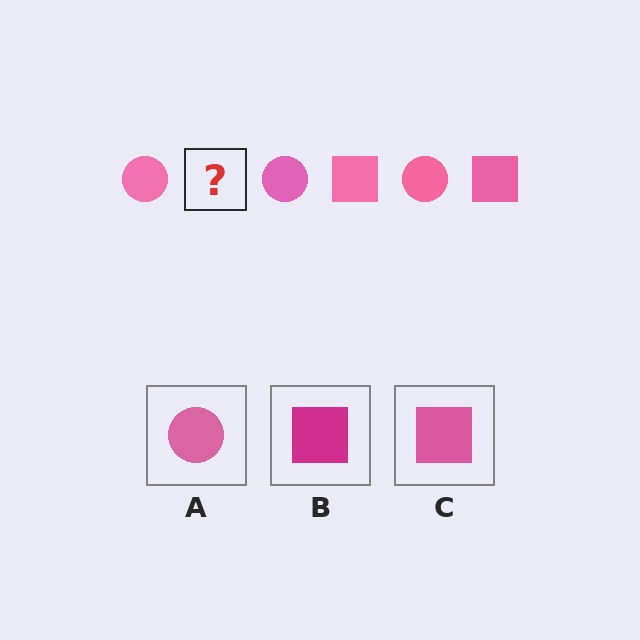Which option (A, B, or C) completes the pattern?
C.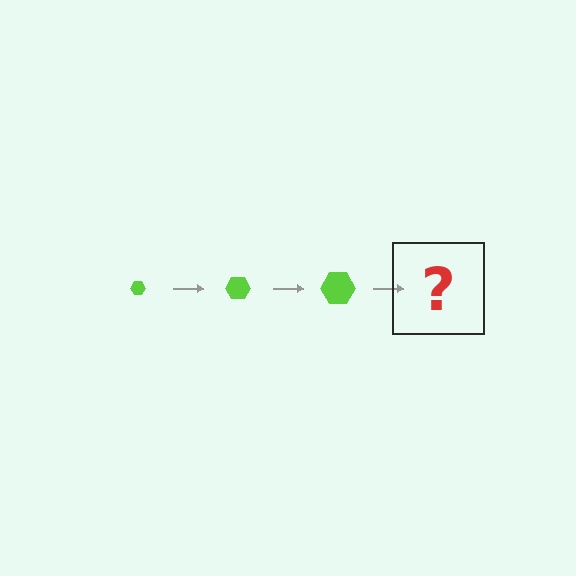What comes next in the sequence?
The next element should be a lime hexagon, larger than the previous one.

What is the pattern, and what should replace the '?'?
The pattern is that the hexagon gets progressively larger each step. The '?' should be a lime hexagon, larger than the previous one.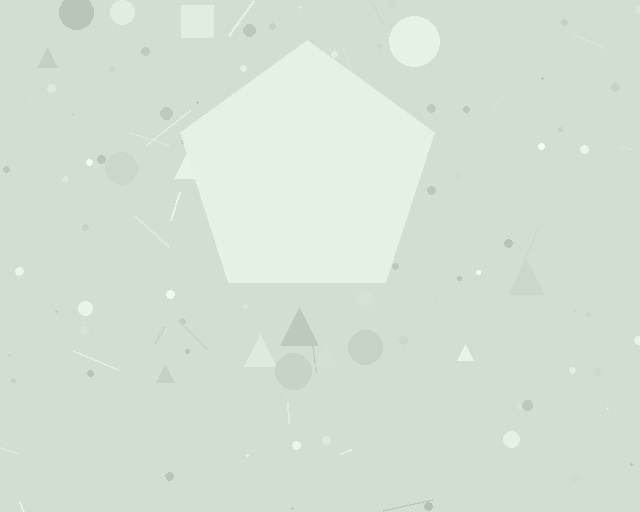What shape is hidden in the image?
A pentagon is hidden in the image.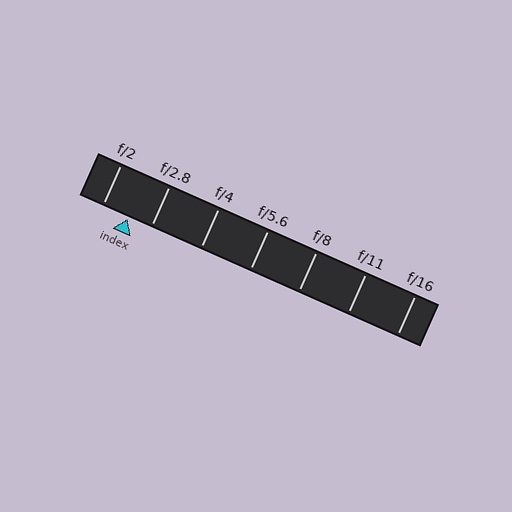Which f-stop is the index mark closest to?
The index mark is closest to f/2.8.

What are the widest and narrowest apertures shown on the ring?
The widest aperture shown is f/2 and the narrowest is f/16.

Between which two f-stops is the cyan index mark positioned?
The index mark is between f/2 and f/2.8.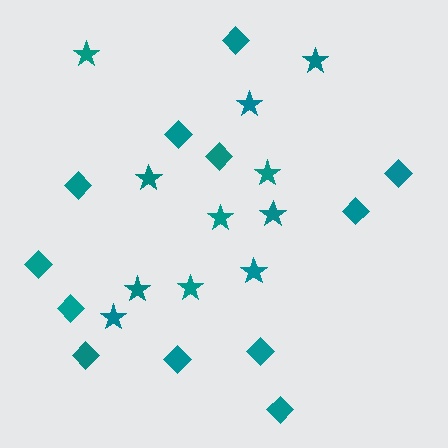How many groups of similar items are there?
There are 2 groups: one group of stars (11) and one group of diamonds (12).